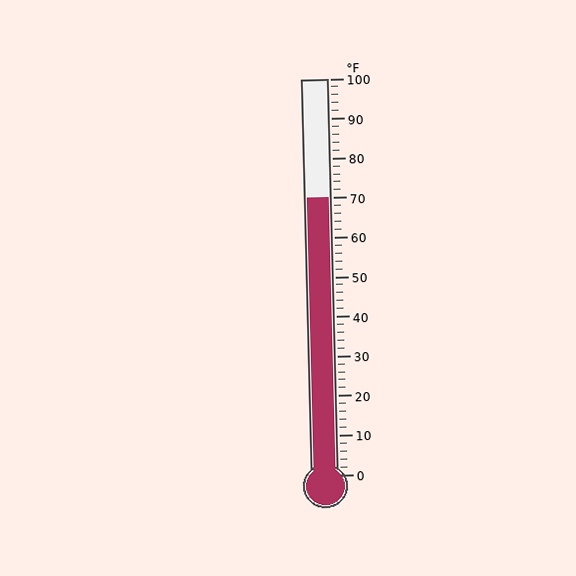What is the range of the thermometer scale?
The thermometer scale ranges from 0°F to 100°F.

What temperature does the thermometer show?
The thermometer shows approximately 70°F.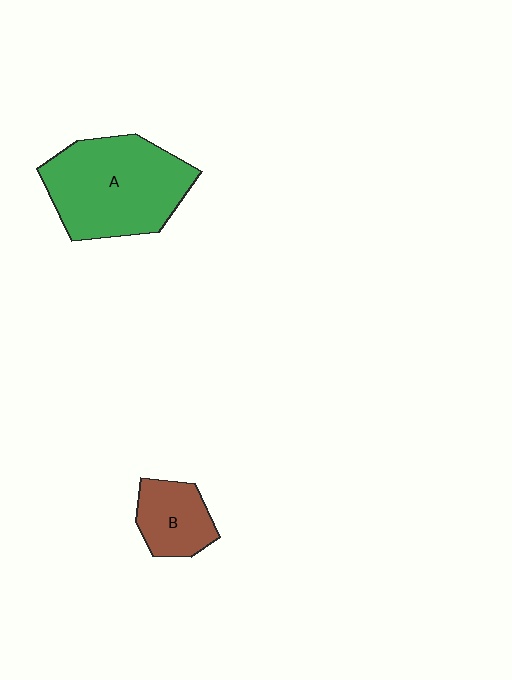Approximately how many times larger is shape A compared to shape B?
Approximately 2.4 times.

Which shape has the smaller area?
Shape B (brown).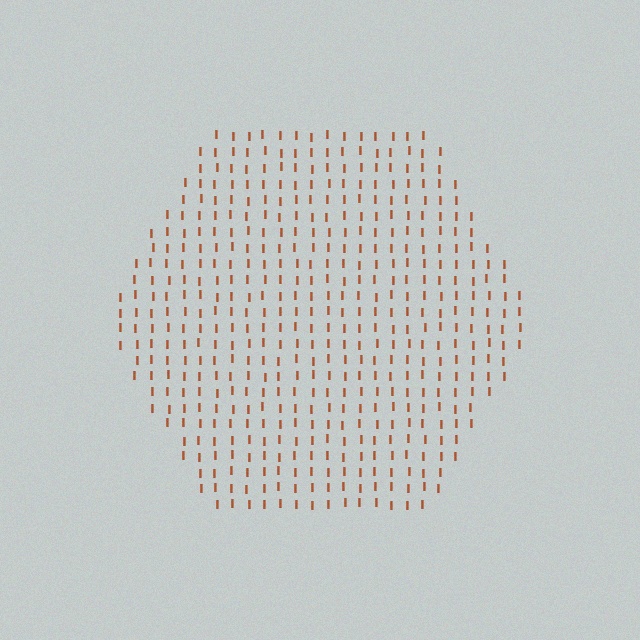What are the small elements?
The small elements are letter I's.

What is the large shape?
The large shape is a hexagon.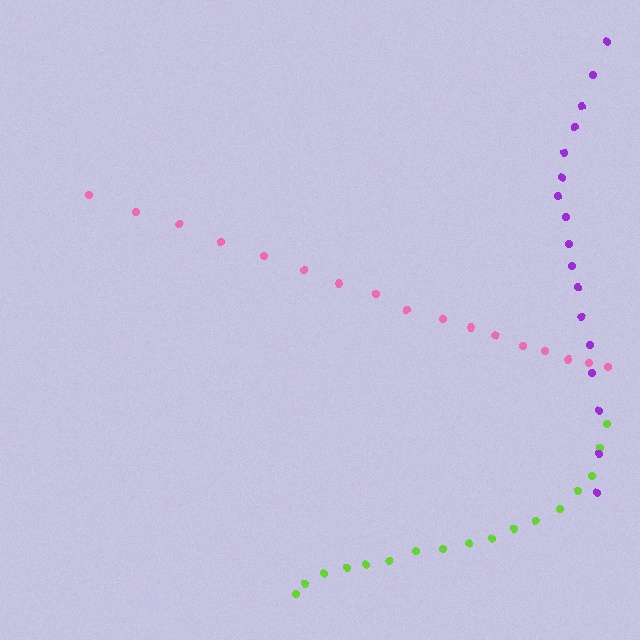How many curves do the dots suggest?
There are 3 distinct paths.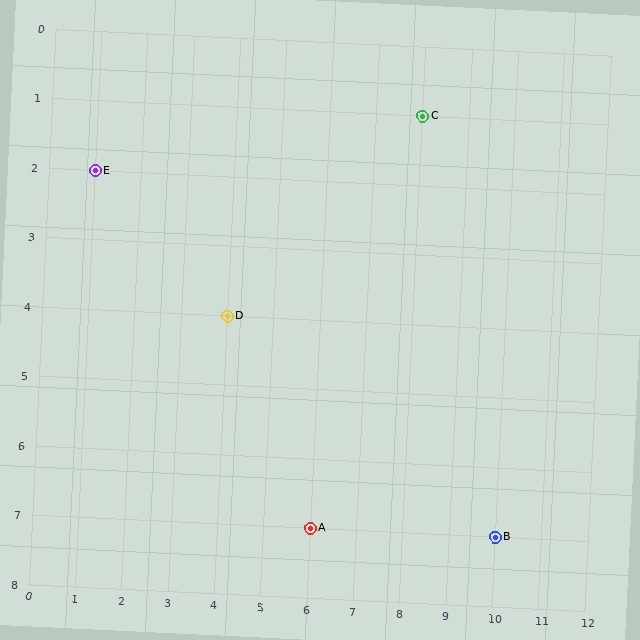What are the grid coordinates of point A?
Point A is at grid coordinates (6, 7).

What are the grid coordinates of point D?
Point D is at grid coordinates (4, 4).